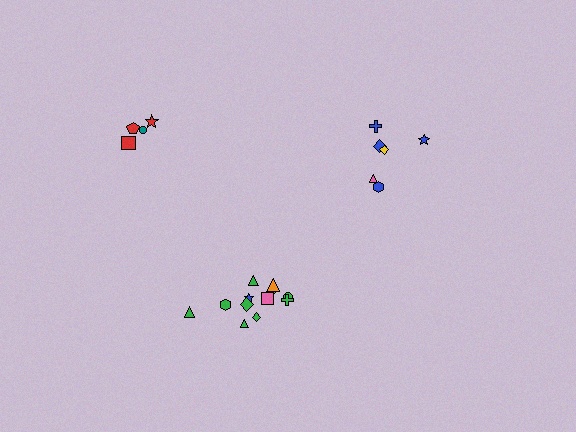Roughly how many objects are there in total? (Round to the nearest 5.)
Roughly 20 objects in total.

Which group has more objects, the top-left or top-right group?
The top-right group.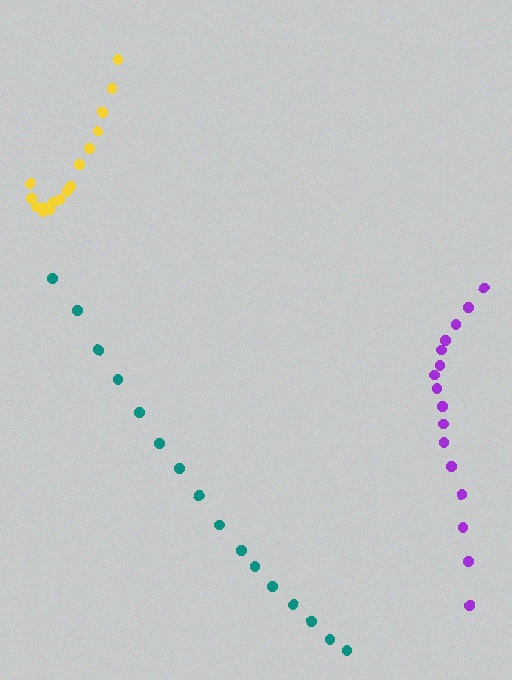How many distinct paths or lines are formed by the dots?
There are 3 distinct paths.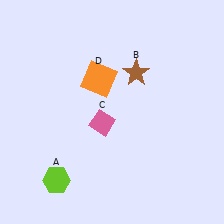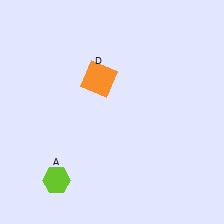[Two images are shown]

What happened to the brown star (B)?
The brown star (B) was removed in Image 2. It was in the top-right area of Image 1.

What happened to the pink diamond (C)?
The pink diamond (C) was removed in Image 2. It was in the bottom-left area of Image 1.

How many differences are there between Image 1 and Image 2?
There are 2 differences between the two images.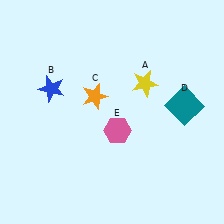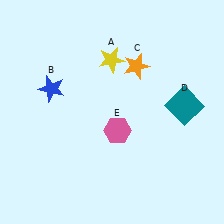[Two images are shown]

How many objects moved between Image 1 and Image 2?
2 objects moved between the two images.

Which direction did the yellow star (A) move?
The yellow star (A) moved left.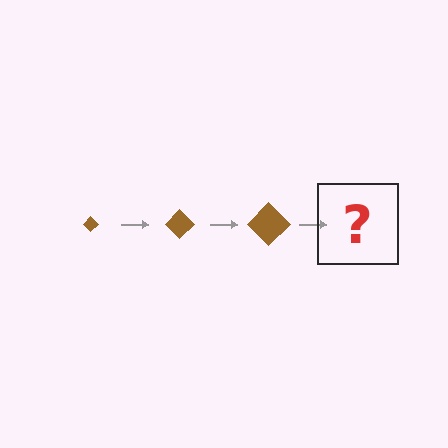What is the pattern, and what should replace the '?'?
The pattern is that the diamond gets progressively larger each step. The '?' should be a brown diamond, larger than the previous one.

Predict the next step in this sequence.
The next step is a brown diamond, larger than the previous one.